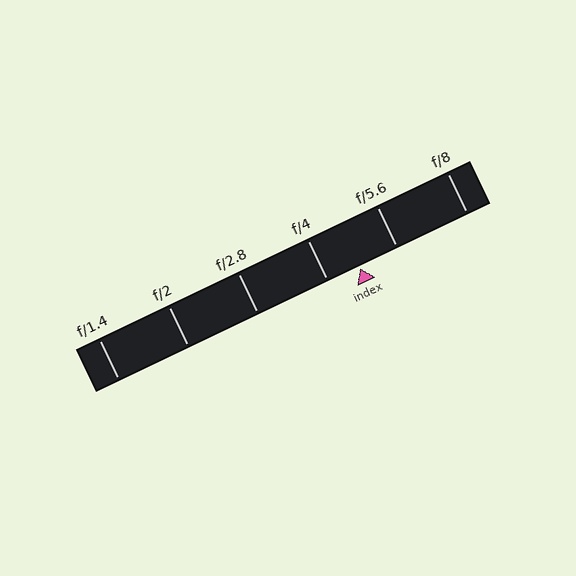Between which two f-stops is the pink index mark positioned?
The index mark is between f/4 and f/5.6.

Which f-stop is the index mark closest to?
The index mark is closest to f/4.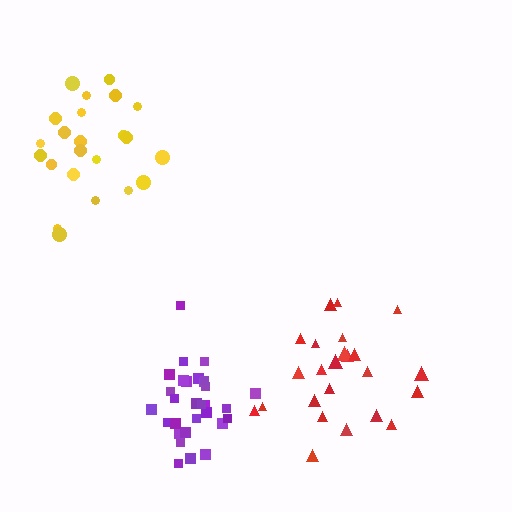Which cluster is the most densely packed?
Purple.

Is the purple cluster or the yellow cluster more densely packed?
Purple.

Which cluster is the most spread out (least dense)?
Yellow.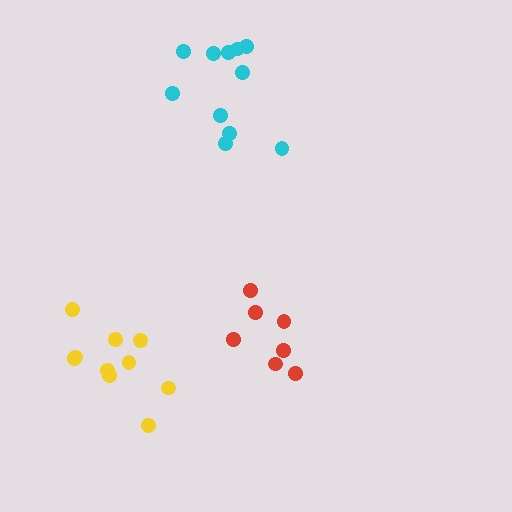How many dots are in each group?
Group 1: 11 dots, Group 2: 7 dots, Group 3: 10 dots (28 total).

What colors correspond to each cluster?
The clusters are colored: cyan, red, yellow.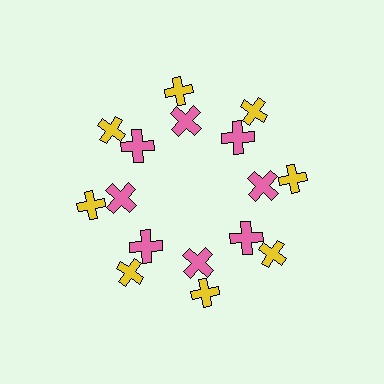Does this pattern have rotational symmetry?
Yes, this pattern has 8-fold rotational symmetry. It looks the same after rotating 45 degrees around the center.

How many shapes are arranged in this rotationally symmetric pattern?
There are 16 shapes, arranged in 8 groups of 2.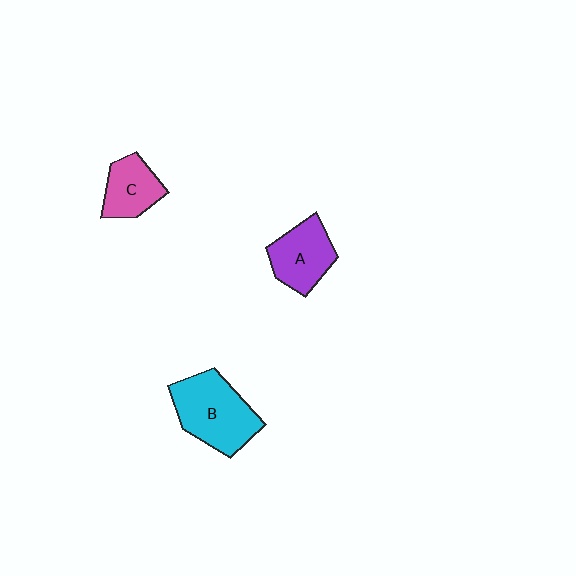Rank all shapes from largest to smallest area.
From largest to smallest: B (cyan), A (purple), C (pink).